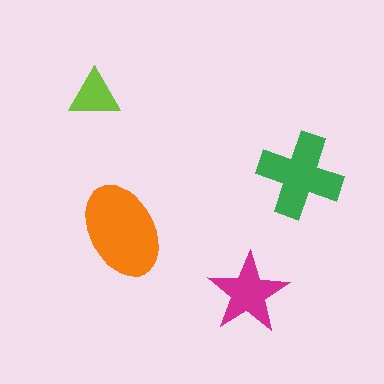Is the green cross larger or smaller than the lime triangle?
Larger.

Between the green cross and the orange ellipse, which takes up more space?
The orange ellipse.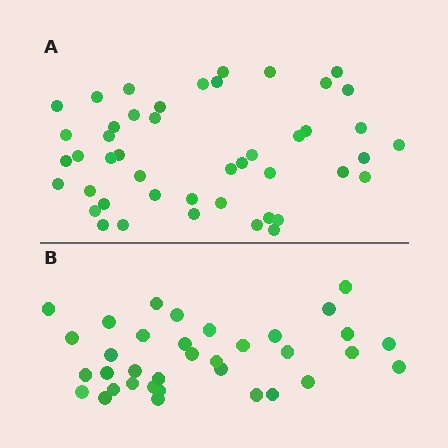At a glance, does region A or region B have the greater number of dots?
Region A (the top region) has more dots.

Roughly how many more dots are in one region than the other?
Region A has roughly 12 or so more dots than region B.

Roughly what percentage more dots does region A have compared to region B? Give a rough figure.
About 30% more.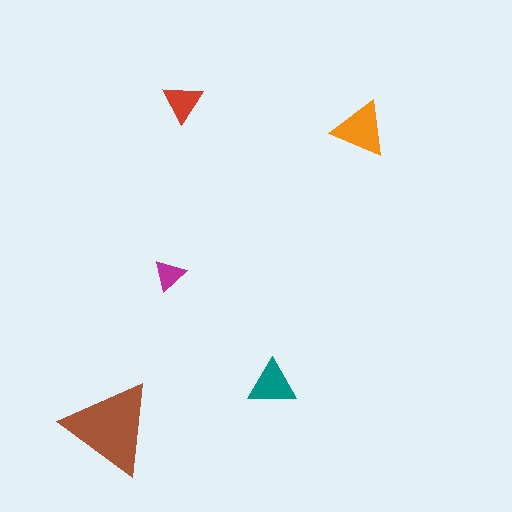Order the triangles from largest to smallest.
the brown one, the orange one, the teal one, the red one, the magenta one.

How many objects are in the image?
There are 5 objects in the image.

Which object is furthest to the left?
The brown triangle is leftmost.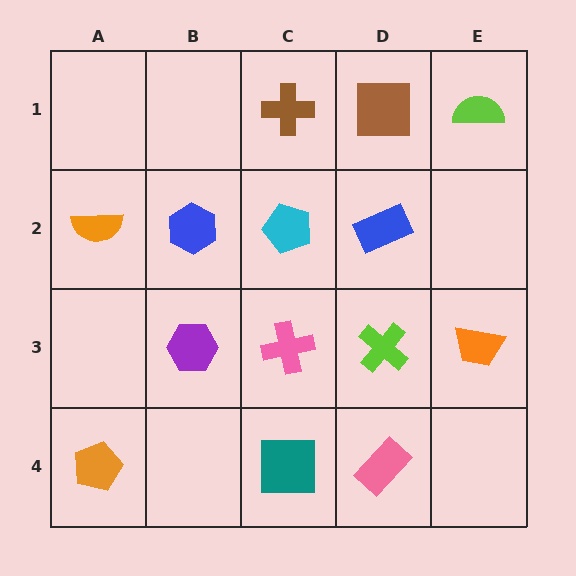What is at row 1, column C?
A brown cross.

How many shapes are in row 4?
3 shapes.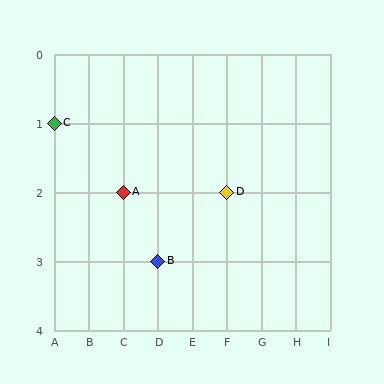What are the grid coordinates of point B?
Point B is at grid coordinates (D, 3).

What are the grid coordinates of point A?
Point A is at grid coordinates (C, 2).